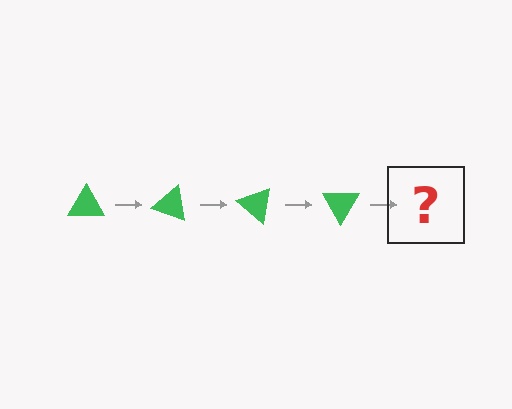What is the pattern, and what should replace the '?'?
The pattern is that the triangle rotates 20 degrees each step. The '?' should be a green triangle rotated 80 degrees.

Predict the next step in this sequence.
The next step is a green triangle rotated 80 degrees.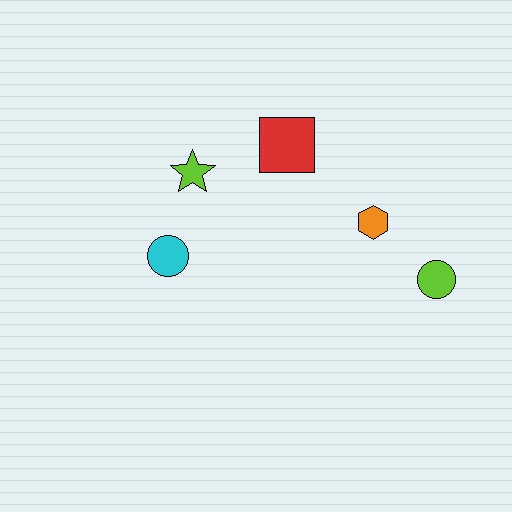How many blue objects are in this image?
There are no blue objects.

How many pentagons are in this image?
There are no pentagons.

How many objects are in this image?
There are 5 objects.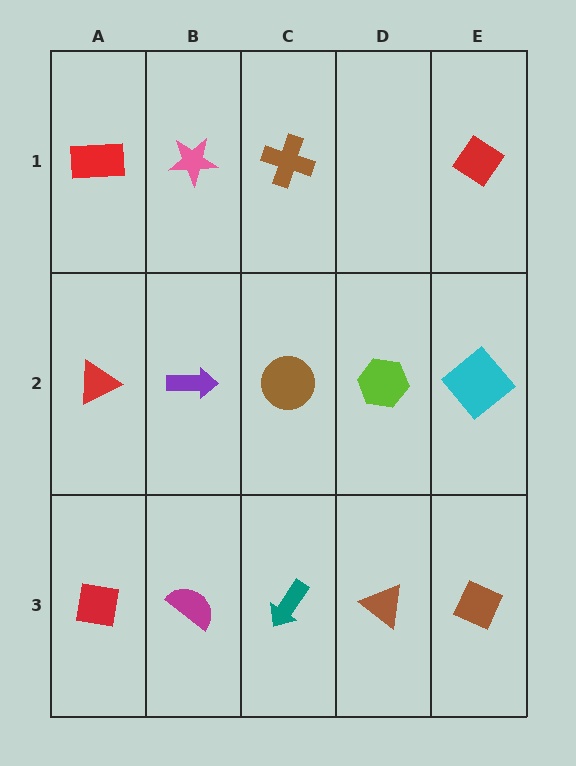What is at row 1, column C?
A brown cross.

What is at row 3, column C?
A teal arrow.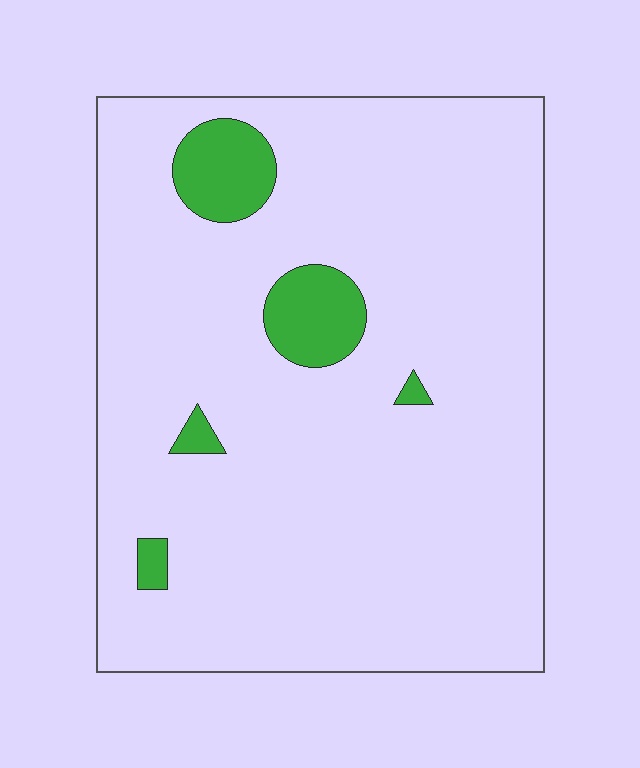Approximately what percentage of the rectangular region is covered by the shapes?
Approximately 10%.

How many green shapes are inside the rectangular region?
5.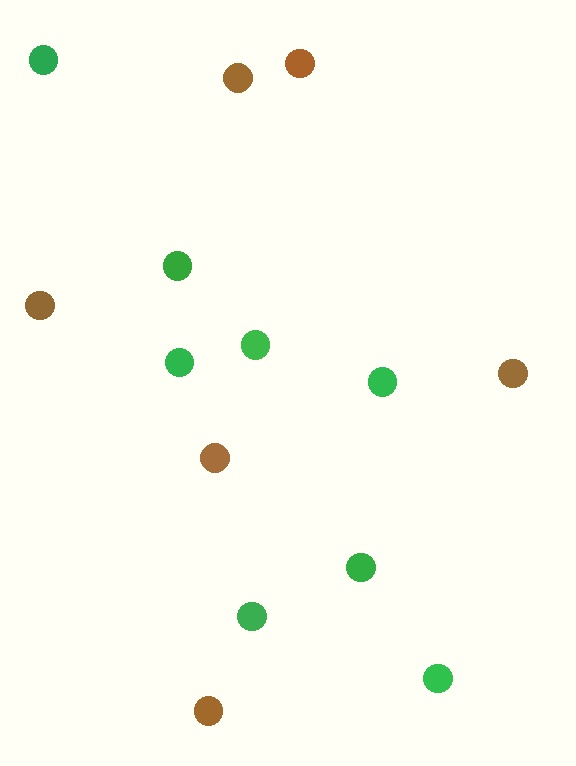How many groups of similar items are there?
There are 2 groups: one group of green circles (8) and one group of brown circles (6).